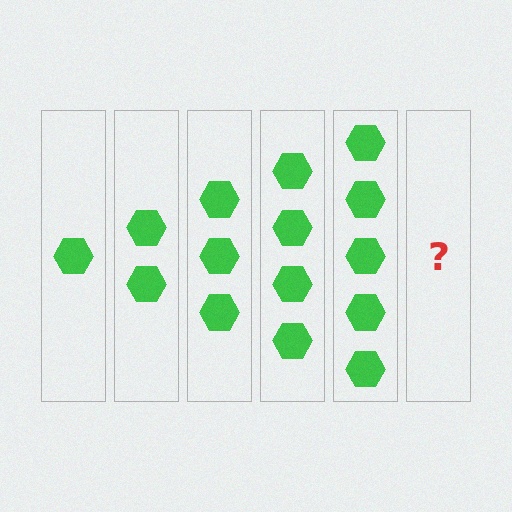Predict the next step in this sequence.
The next step is 6 hexagons.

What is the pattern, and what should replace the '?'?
The pattern is that each step adds one more hexagon. The '?' should be 6 hexagons.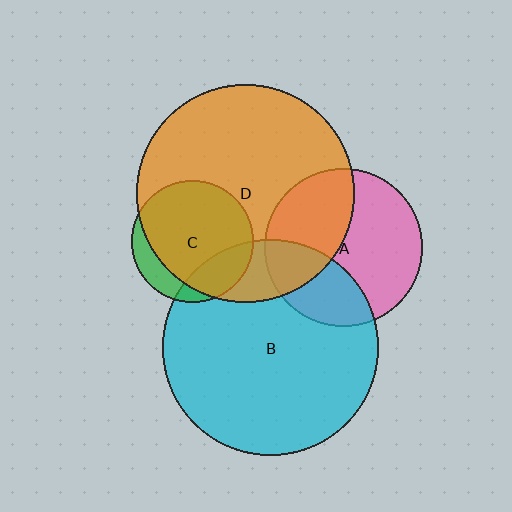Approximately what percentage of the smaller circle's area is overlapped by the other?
Approximately 40%.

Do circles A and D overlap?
Yes.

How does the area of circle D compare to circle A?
Approximately 1.9 times.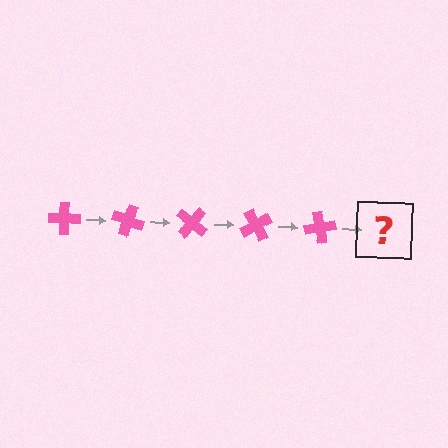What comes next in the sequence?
The next element should be a pink cross rotated 100 degrees.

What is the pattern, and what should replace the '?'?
The pattern is that the cross rotates 20 degrees each step. The '?' should be a pink cross rotated 100 degrees.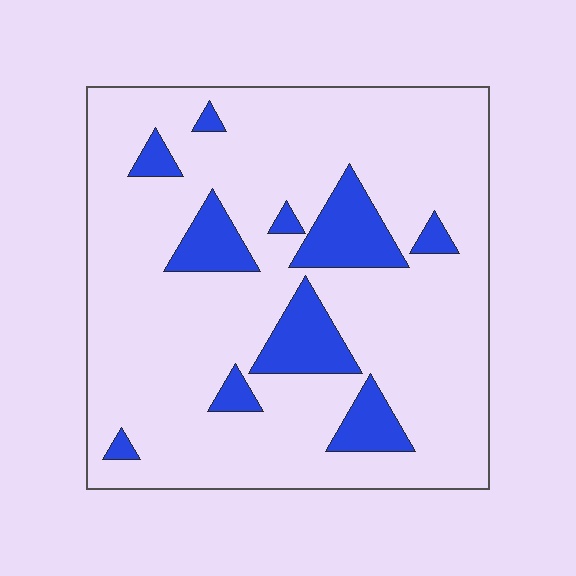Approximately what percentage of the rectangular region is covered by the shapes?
Approximately 15%.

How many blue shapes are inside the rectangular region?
10.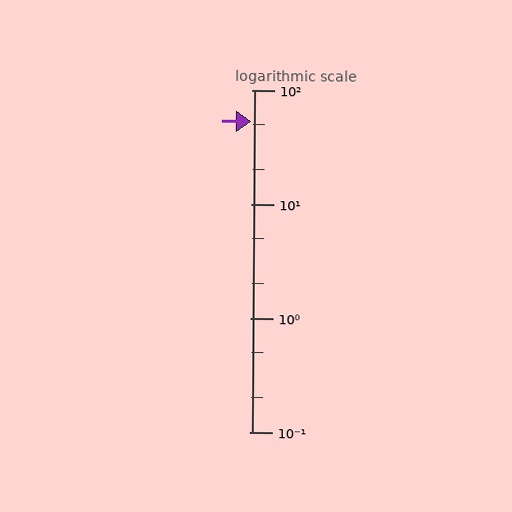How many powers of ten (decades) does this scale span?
The scale spans 3 decades, from 0.1 to 100.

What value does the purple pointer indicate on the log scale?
The pointer indicates approximately 53.